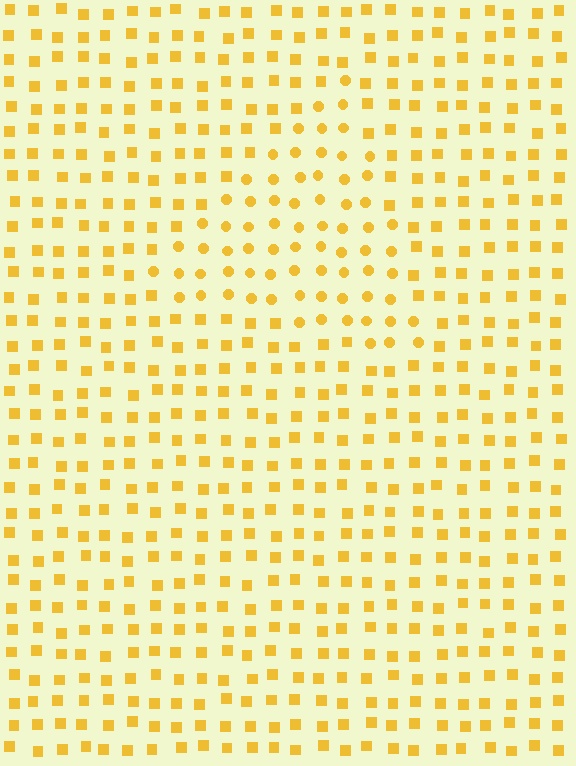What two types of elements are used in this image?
The image uses circles inside the triangle region and squares outside it.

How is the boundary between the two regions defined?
The boundary is defined by a change in element shape: circles inside vs. squares outside. All elements share the same color and spacing.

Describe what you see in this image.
The image is filled with small yellow elements arranged in a uniform grid. A triangle-shaped region contains circles, while the surrounding area contains squares. The boundary is defined purely by the change in element shape.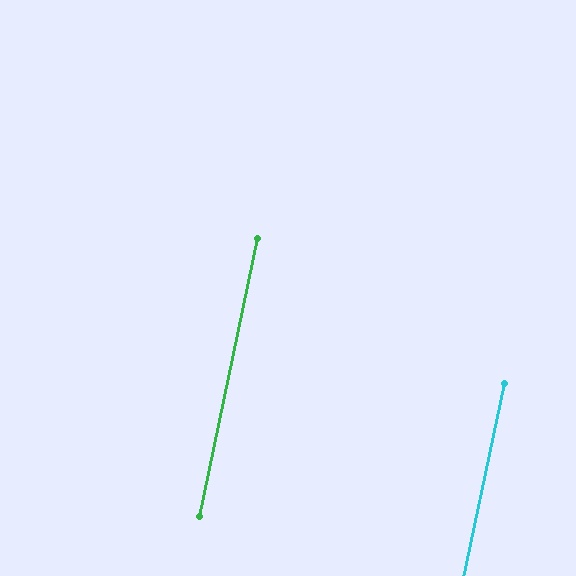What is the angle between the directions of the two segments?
Approximately 0 degrees.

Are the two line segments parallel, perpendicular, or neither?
Parallel — their directions differ by only 0.1°.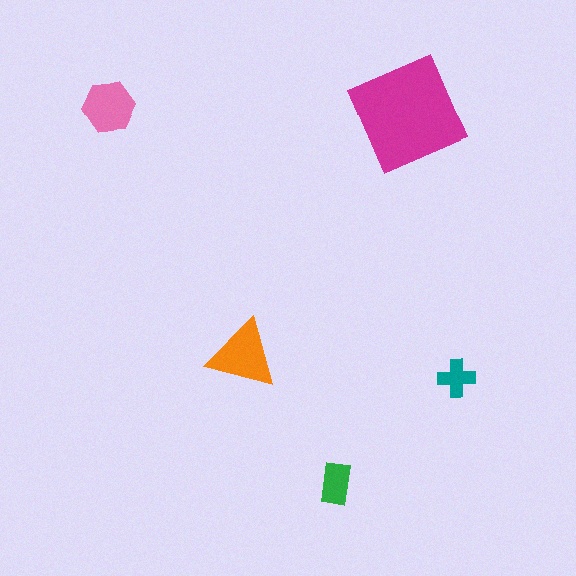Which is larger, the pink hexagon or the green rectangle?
The pink hexagon.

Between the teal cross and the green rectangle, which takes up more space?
The green rectangle.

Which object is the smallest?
The teal cross.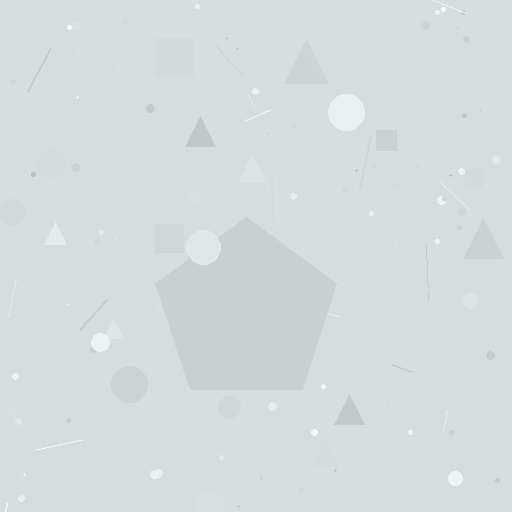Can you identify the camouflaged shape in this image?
The camouflaged shape is a pentagon.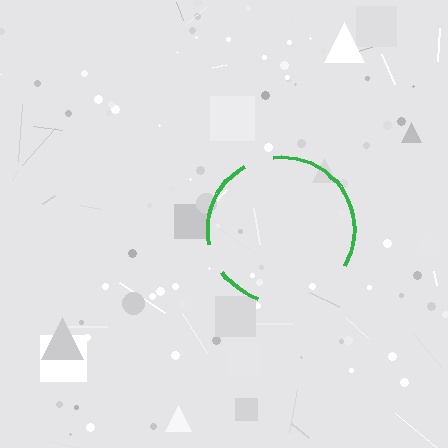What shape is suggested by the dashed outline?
The dashed outline suggests a circle.